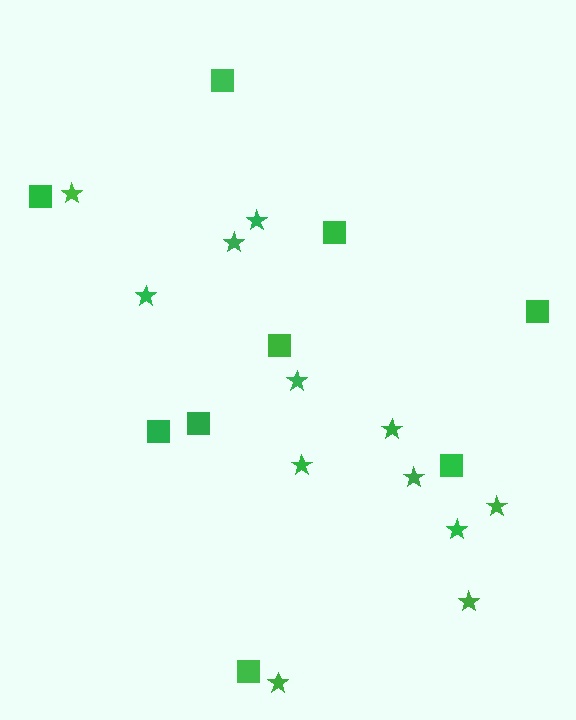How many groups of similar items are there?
There are 2 groups: one group of stars (12) and one group of squares (9).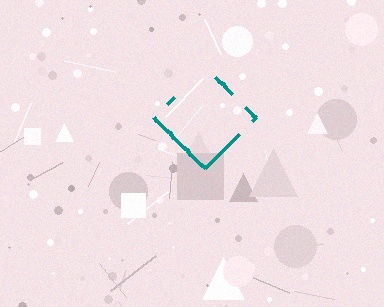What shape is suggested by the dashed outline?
The dashed outline suggests a diamond.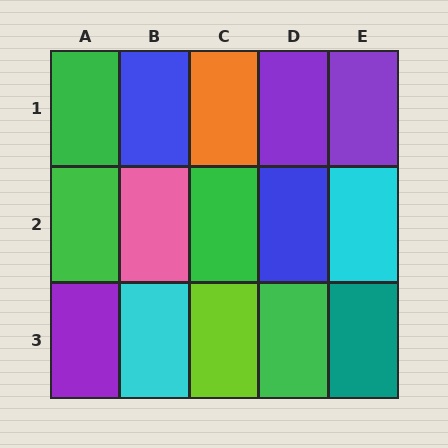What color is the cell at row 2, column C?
Green.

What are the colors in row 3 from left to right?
Purple, cyan, lime, green, teal.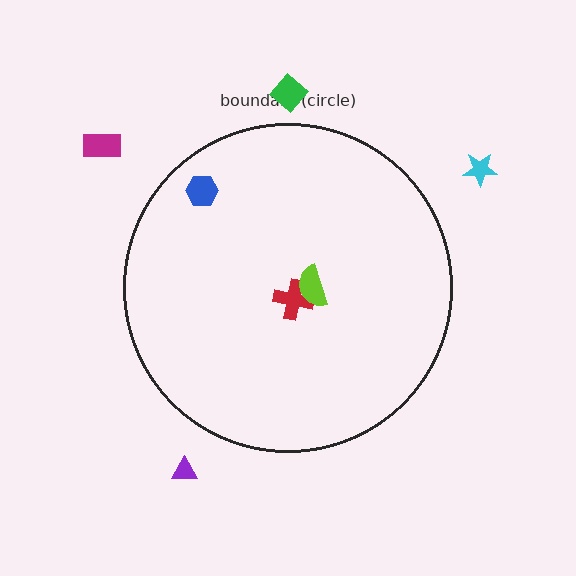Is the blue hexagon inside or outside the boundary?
Inside.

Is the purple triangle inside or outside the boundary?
Outside.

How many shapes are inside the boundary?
3 inside, 4 outside.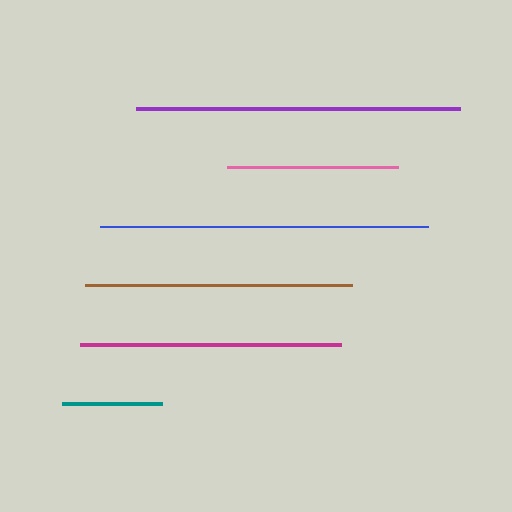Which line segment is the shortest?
The teal line is the shortest at approximately 100 pixels.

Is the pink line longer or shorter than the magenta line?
The magenta line is longer than the pink line.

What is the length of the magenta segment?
The magenta segment is approximately 261 pixels long.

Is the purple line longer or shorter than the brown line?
The purple line is longer than the brown line.